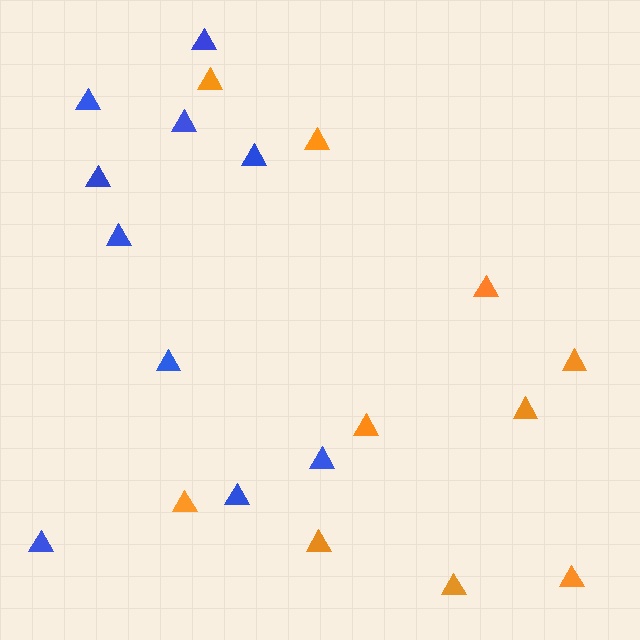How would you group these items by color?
There are 2 groups: one group of blue triangles (10) and one group of orange triangles (10).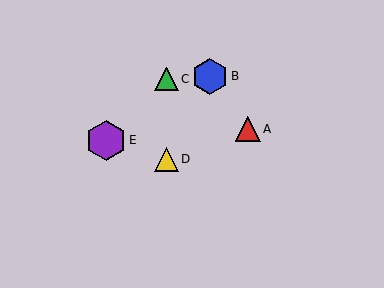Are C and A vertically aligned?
No, C is at x≈166 and A is at x≈248.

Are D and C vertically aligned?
Yes, both are at x≈166.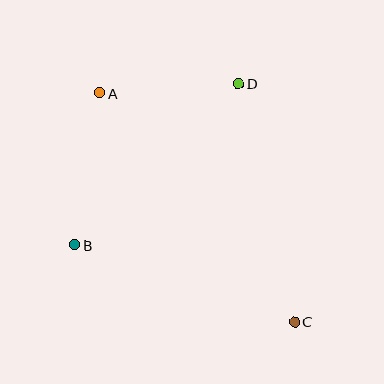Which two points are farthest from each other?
Points A and C are farthest from each other.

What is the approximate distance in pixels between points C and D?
The distance between C and D is approximately 245 pixels.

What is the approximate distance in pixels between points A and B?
The distance between A and B is approximately 154 pixels.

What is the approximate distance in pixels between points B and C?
The distance between B and C is approximately 233 pixels.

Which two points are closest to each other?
Points A and D are closest to each other.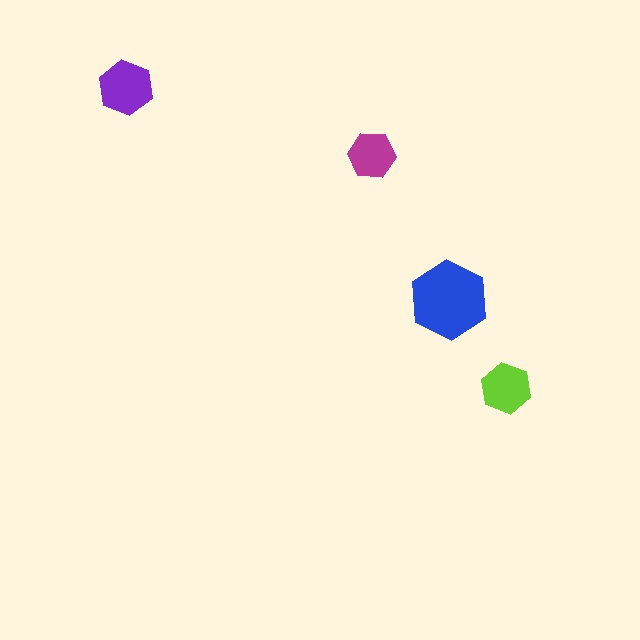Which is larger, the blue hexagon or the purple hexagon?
The blue one.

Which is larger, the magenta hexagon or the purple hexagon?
The purple one.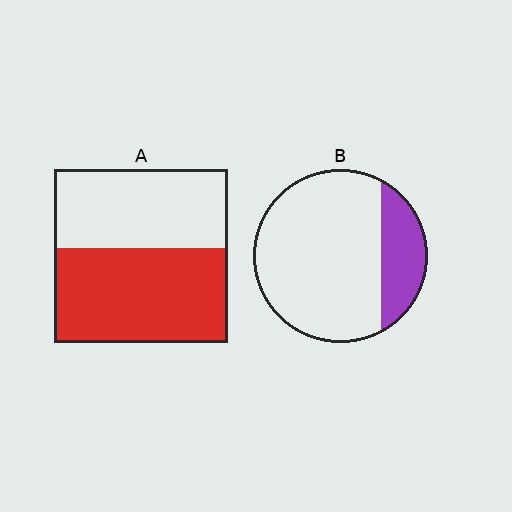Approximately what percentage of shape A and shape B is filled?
A is approximately 55% and B is approximately 20%.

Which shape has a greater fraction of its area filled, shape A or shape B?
Shape A.